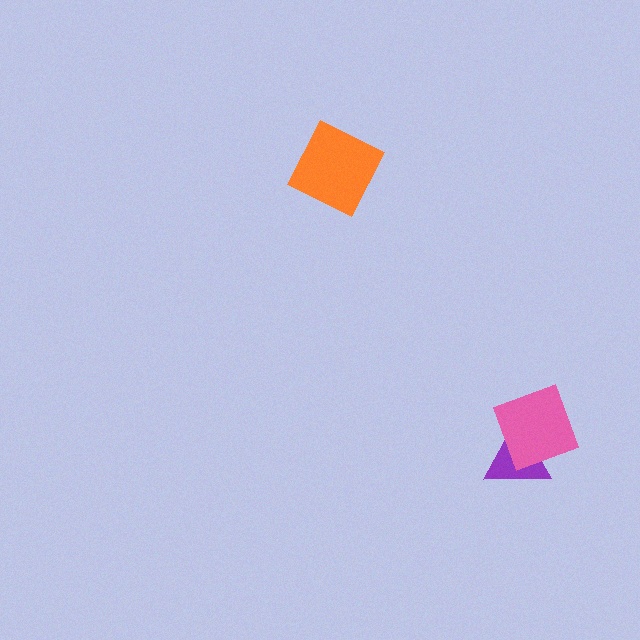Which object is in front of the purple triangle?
The pink square is in front of the purple triangle.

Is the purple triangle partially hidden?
Yes, it is partially covered by another shape.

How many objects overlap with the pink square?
1 object overlaps with the pink square.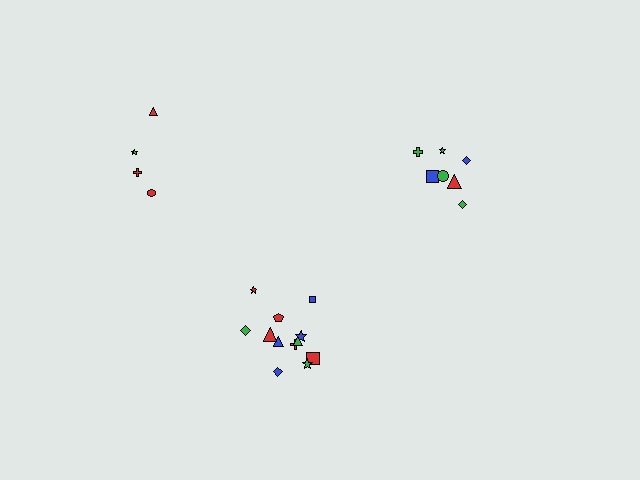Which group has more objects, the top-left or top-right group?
The top-right group.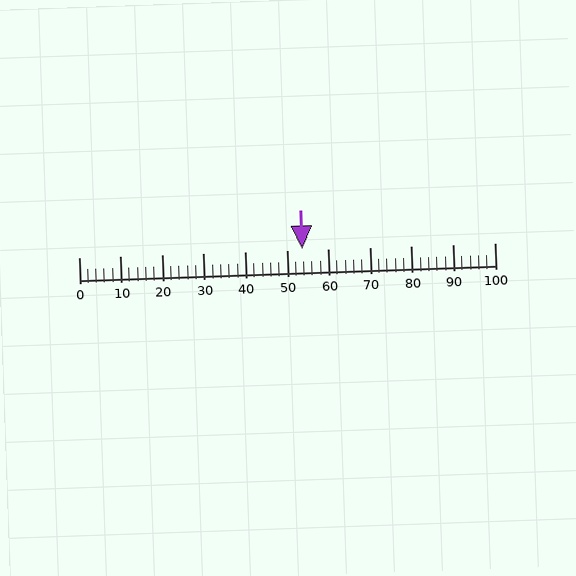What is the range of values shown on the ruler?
The ruler shows values from 0 to 100.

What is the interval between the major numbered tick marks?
The major tick marks are spaced 10 units apart.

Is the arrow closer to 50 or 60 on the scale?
The arrow is closer to 50.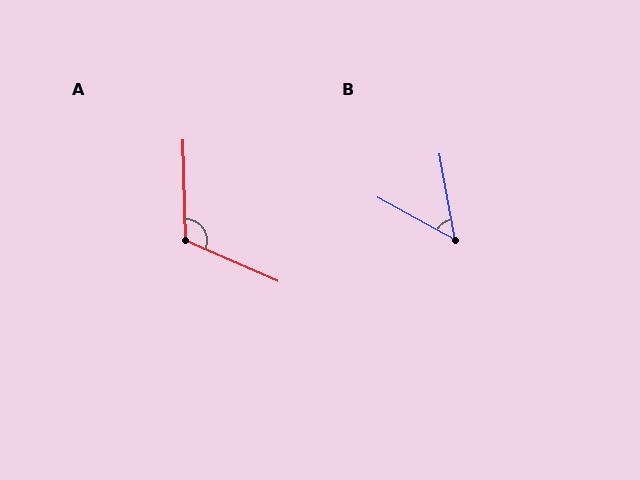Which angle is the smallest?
B, at approximately 51 degrees.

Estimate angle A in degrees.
Approximately 115 degrees.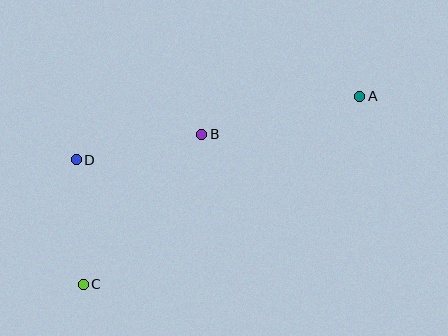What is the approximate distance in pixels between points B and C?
The distance between B and C is approximately 191 pixels.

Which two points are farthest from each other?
Points A and C are farthest from each other.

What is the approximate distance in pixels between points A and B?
The distance between A and B is approximately 163 pixels.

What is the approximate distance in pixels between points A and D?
The distance between A and D is approximately 291 pixels.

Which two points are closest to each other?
Points C and D are closest to each other.